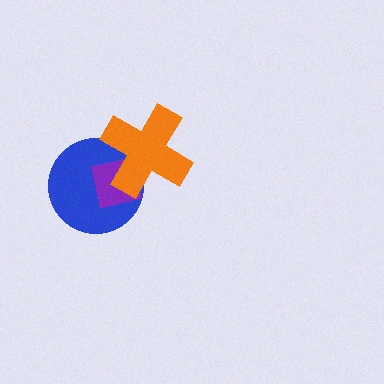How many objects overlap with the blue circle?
2 objects overlap with the blue circle.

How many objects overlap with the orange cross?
2 objects overlap with the orange cross.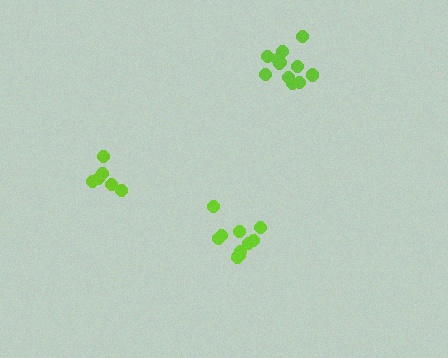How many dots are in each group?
Group 1: 6 dots, Group 2: 12 dots, Group 3: 10 dots (28 total).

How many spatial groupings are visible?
There are 3 spatial groupings.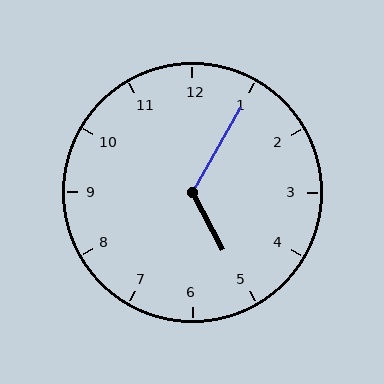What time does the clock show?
5:05.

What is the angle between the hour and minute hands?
Approximately 122 degrees.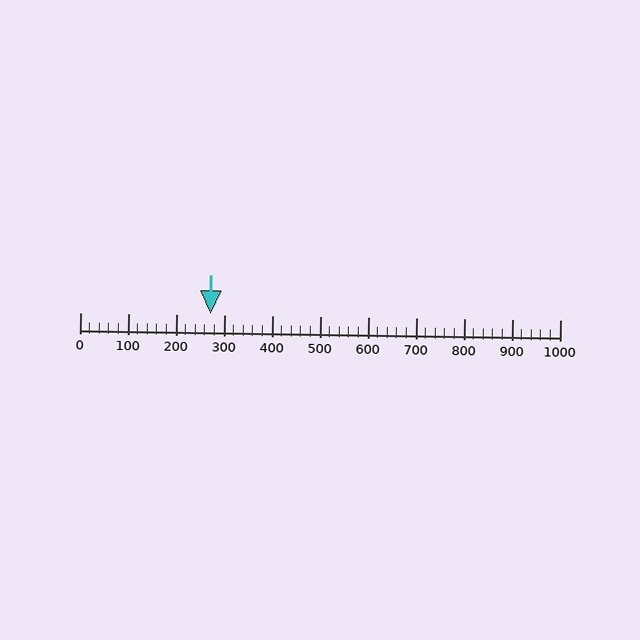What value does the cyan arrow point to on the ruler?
The cyan arrow points to approximately 271.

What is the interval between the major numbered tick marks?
The major tick marks are spaced 100 units apart.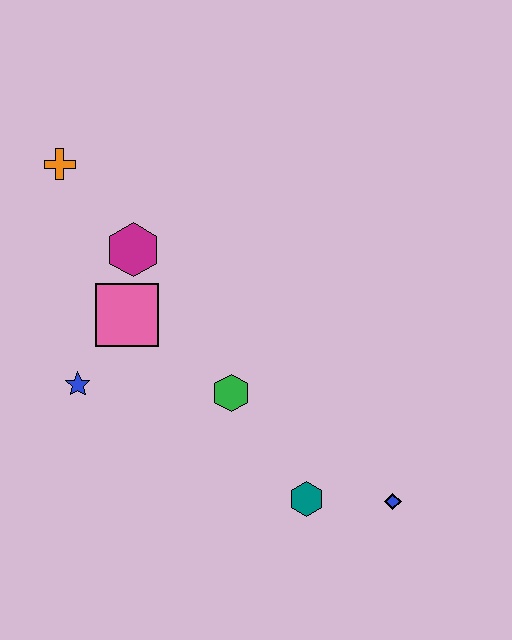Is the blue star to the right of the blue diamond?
No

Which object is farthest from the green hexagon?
The orange cross is farthest from the green hexagon.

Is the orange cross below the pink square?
No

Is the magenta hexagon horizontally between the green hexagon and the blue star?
Yes